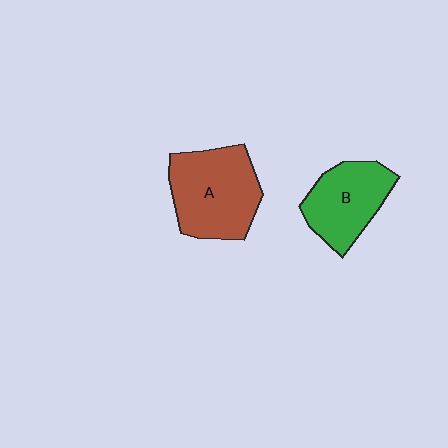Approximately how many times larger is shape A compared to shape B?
Approximately 1.3 times.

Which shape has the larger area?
Shape A (brown).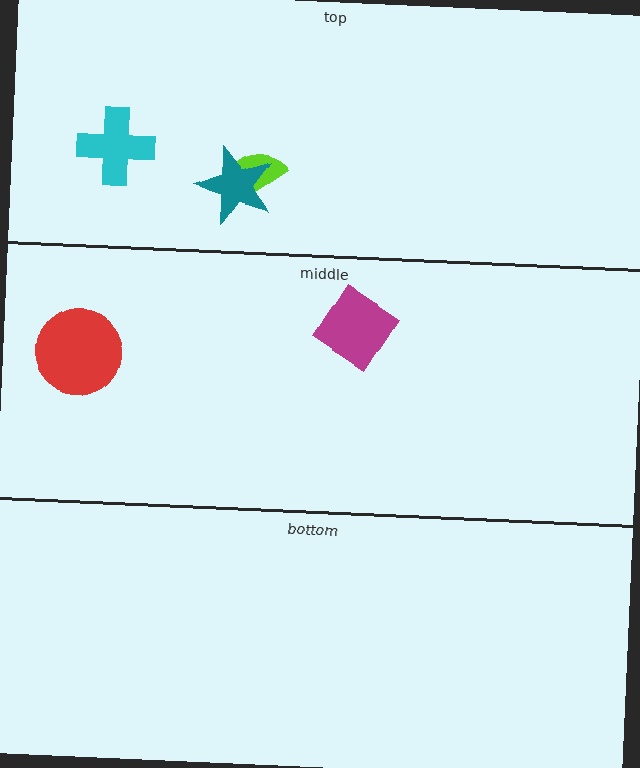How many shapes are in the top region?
3.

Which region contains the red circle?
The middle region.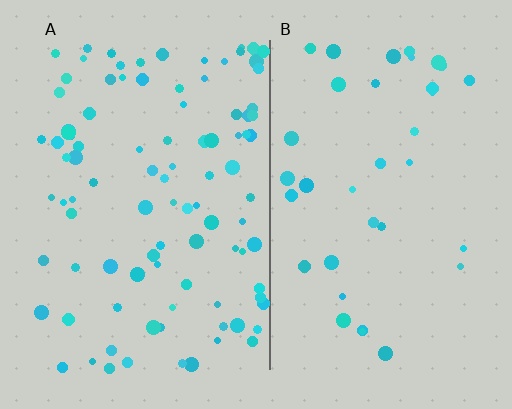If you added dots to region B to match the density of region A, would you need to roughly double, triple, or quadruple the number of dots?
Approximately triple.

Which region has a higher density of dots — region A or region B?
A (the left).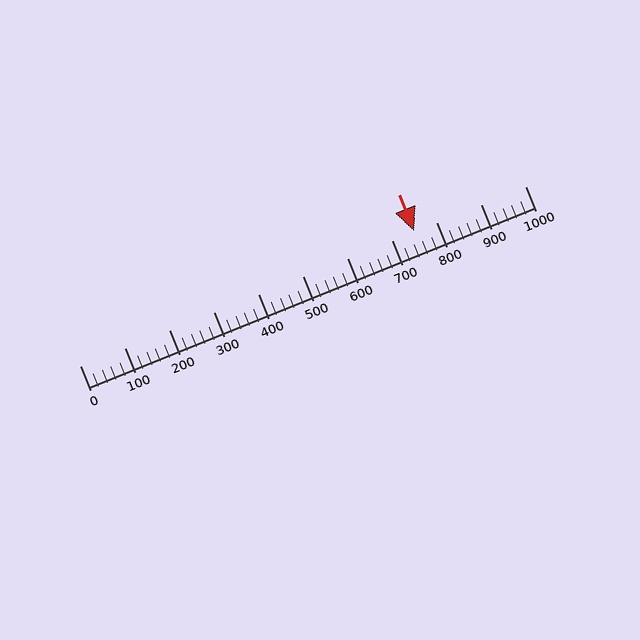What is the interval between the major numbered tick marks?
The major tick marks are spaced 100 units apart.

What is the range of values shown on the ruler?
The ruler shows values from 0 to 1000.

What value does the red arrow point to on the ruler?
The red arrow points to approximately 750.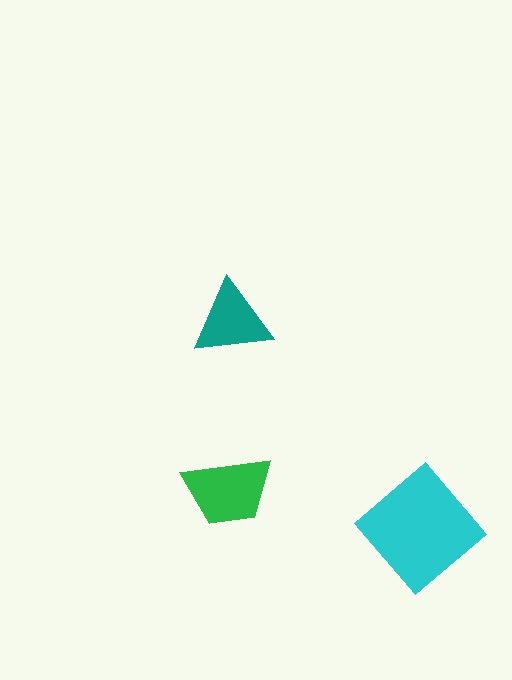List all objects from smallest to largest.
The teal triangle, the green trapezoid, the cyan diamond.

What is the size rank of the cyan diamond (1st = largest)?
1st.